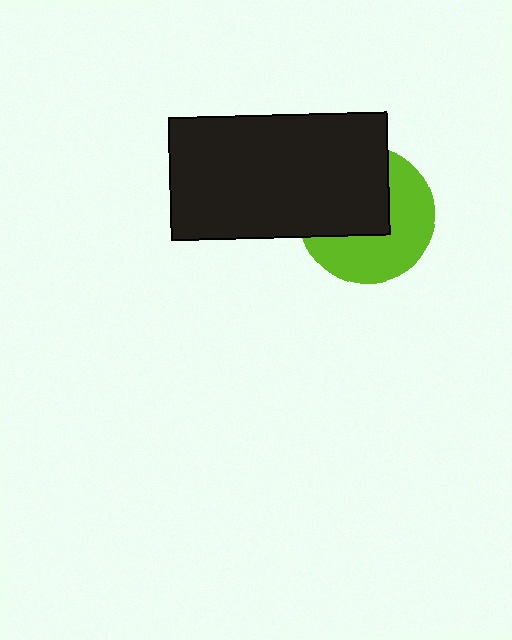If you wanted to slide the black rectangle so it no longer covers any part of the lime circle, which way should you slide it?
Slide it toward the upper-left — that is the most direct way to separate the two shapes.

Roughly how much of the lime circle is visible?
About half of it is visible (roughly 51%).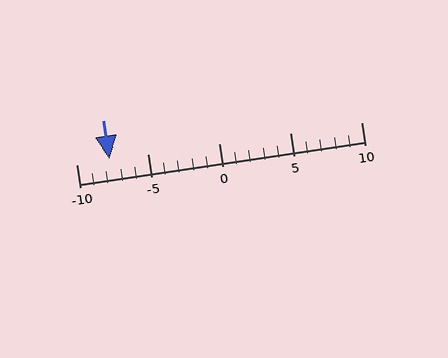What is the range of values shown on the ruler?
The ruler shows values from -10 to 10.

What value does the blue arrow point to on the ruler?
The blue arrow points to approximately -8.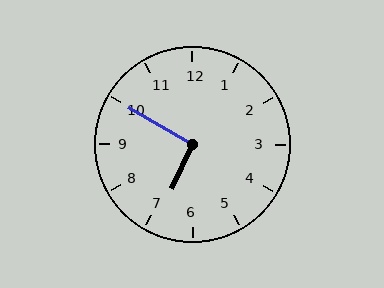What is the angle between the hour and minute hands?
Approximately 95 degrees.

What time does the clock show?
6:50.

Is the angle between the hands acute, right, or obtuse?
It is right.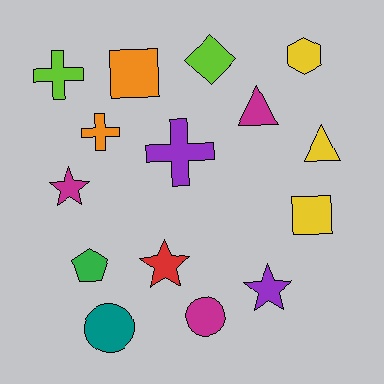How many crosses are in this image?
There are 3 crosses.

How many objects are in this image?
There are 15 objects.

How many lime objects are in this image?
There are 2 lime objects.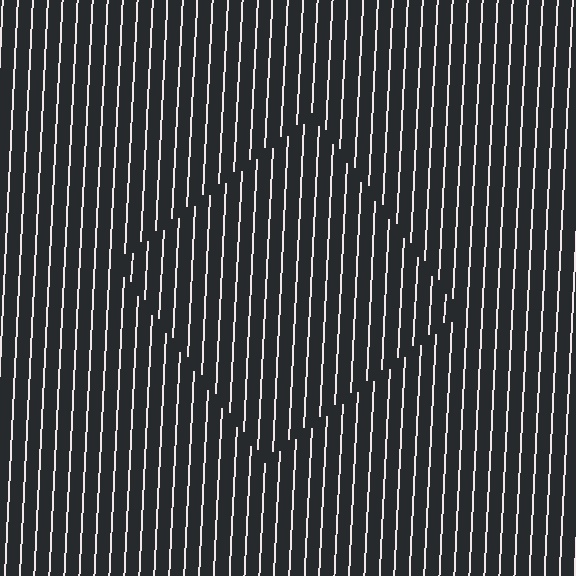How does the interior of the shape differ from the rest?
The interior of the shape contains the same grating, shifted by half a period — the contour is defined by the phase discontinuity where line-ends from the inner and outer gratings abut.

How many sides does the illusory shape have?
4 sides — the line-ends trace a square.